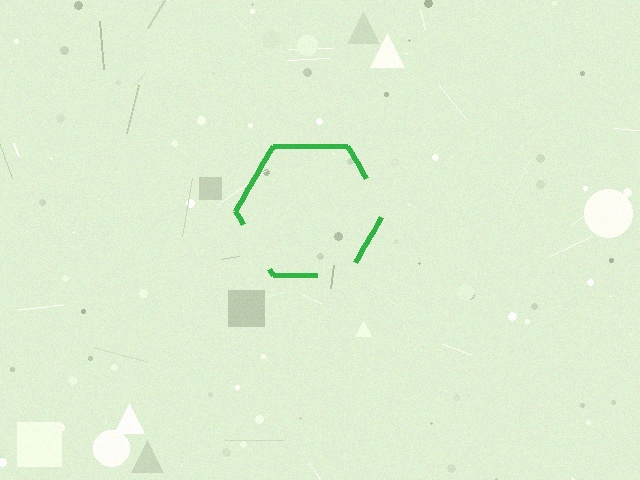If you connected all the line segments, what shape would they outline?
They would outline a hexagon.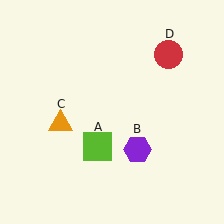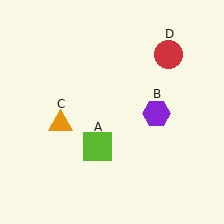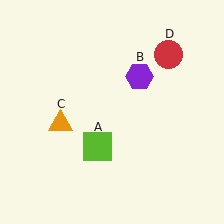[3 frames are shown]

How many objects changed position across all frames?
1 object changed position: purple hexagon (object B).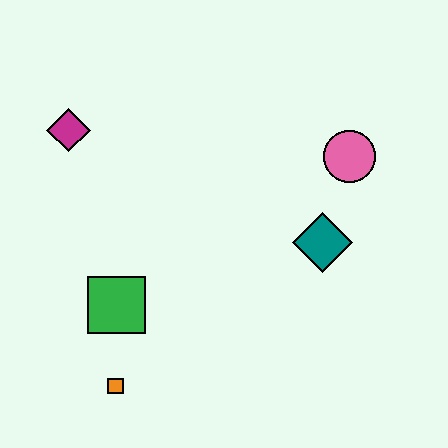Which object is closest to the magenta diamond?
The green square is closest to the magenta diamond.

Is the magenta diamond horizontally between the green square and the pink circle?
No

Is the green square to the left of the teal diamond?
Yes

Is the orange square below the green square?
Yes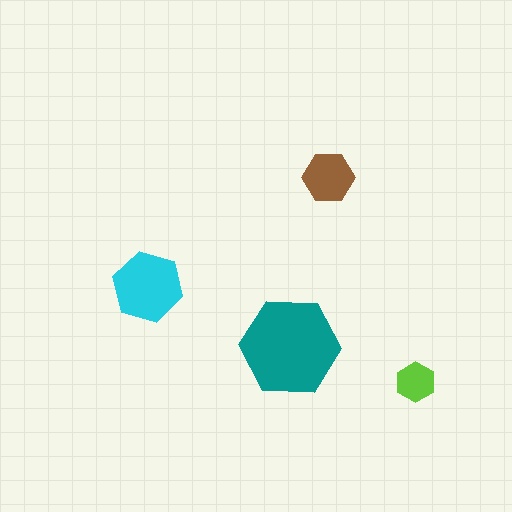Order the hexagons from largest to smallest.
the teal one, the cyan one, the brown one, the lime one.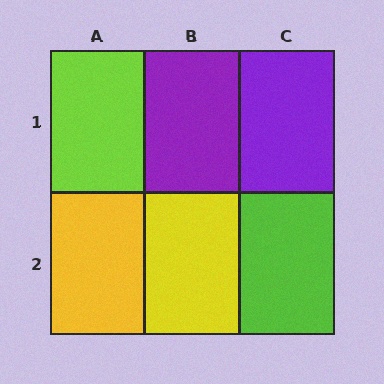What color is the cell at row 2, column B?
Yellow.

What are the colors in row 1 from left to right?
Lime, purple, purple.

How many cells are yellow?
2 cells are yellow.